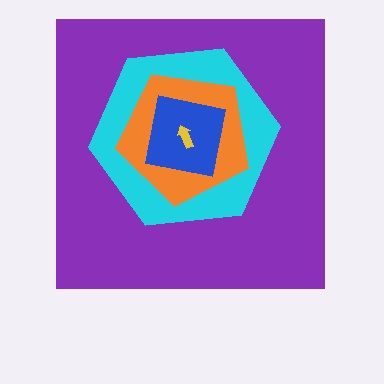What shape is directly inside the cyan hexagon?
The orange pentagon.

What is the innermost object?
The yellow arrow.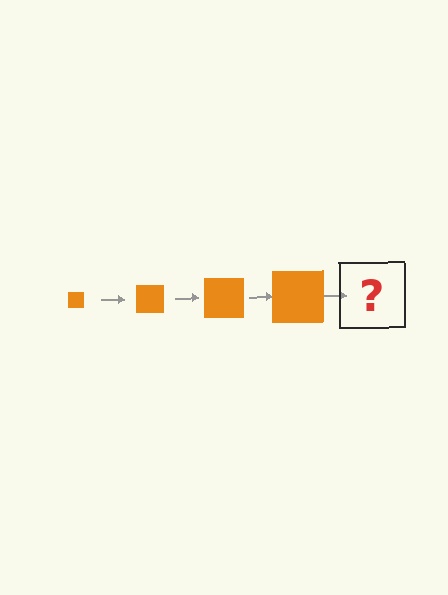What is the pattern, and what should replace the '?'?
The pattern is that the square gets progressively larger each step. The '?' should be an orange square, larger than the previous one.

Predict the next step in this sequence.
The next step is an orange square, larger than the previous one.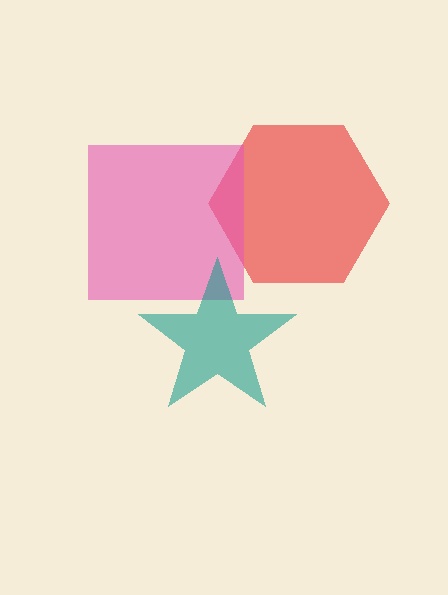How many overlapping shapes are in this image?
There are 3 overlapping shapes in the image.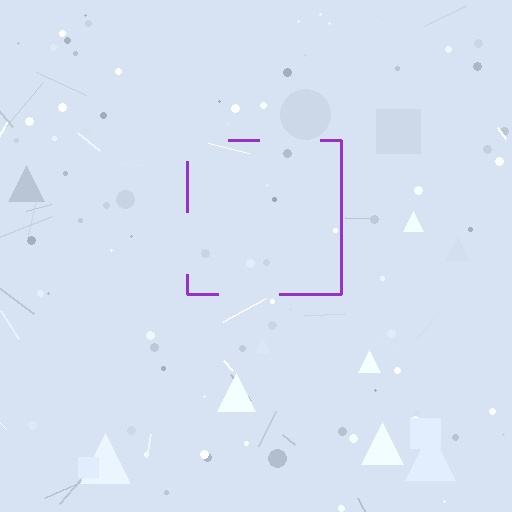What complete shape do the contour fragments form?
The contour fragments form a square.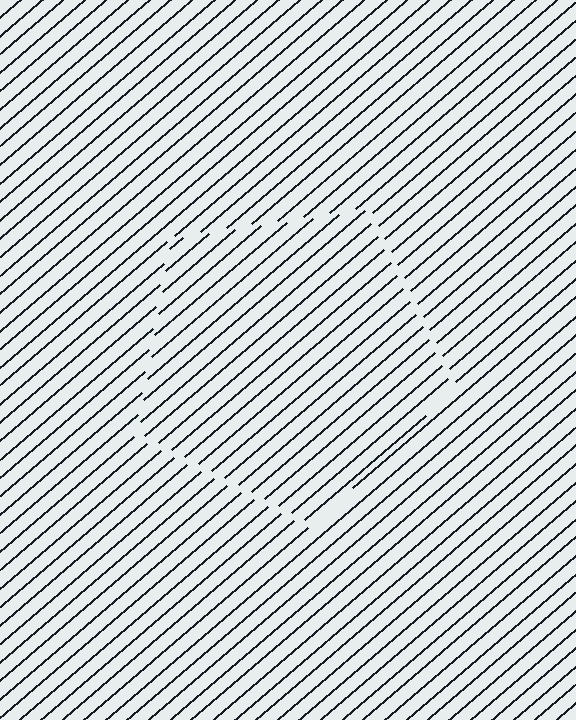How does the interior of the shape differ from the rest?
The interior of the shape contains the same grating, shifted by half a period — the contour is defined by the phase discontinuity where line-ends from the inner and outer gratings abut.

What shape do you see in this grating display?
An illusory pentagon. The interior of the shape contains the same grating, shifted by half a period — the contour is defined by the phase discontinuity where line-ends from the inner and outer gratings abut.